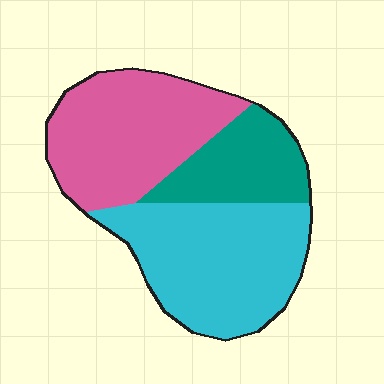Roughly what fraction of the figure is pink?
Pink takes up between a quarter and a half of the figure.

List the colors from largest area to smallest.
From largest to smallest: cyan, pink, teal.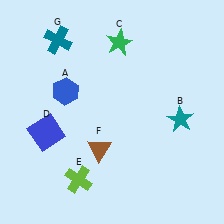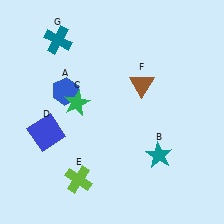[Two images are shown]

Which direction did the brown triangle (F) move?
The brown triangle (F) moved up.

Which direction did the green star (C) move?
The green star (C) moved down.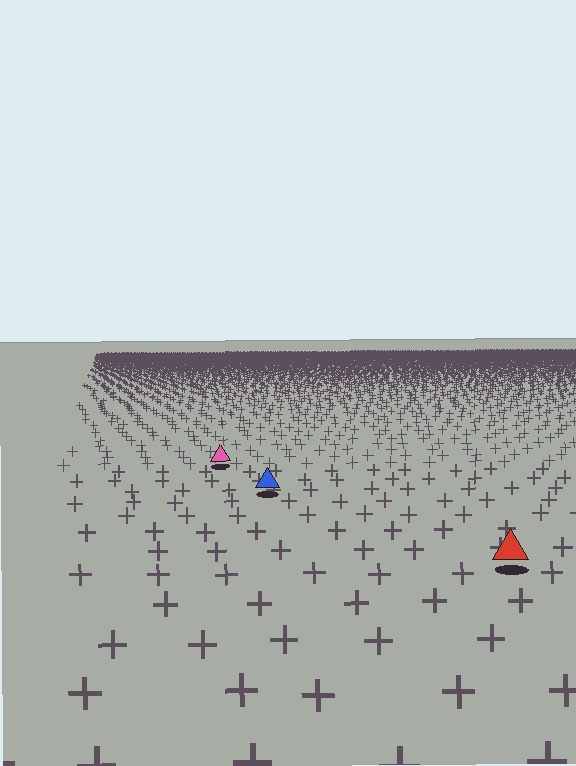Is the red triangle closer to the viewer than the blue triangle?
Yes. The red triangle is closer — you can tell from the texture gradient: the ground texture is coarser near it.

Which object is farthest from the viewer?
The pink triangle is farthest from the viewer. It appears smaller and the ground texture around it is denser.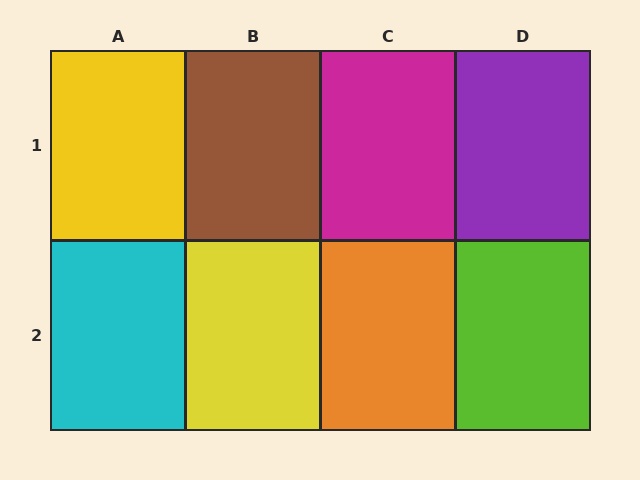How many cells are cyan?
1 cell is cyan.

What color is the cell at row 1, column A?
Yellow.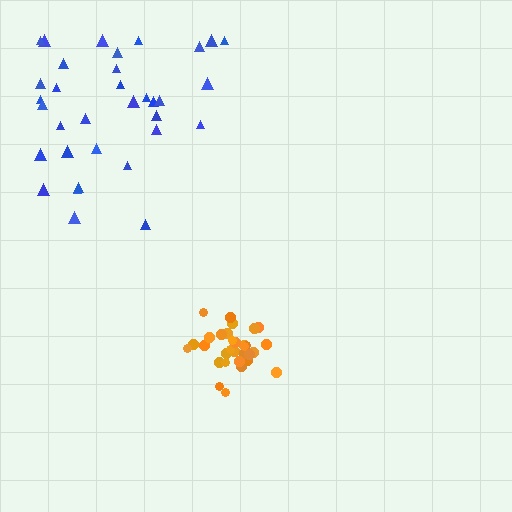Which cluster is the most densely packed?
Orange.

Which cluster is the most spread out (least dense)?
Blue.